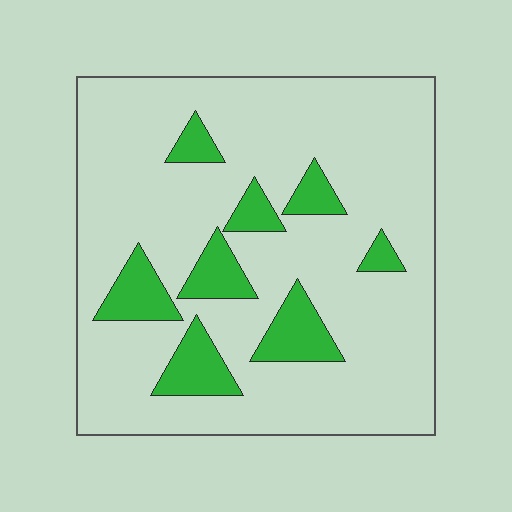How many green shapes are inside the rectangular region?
8.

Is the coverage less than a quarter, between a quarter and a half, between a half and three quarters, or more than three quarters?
Less than a quarter.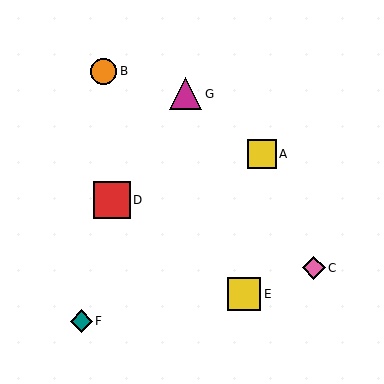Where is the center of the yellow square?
The center of the yellow square is at (244, 294).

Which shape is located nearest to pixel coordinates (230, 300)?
The yellow square (labeled E) at (244, 294) is nearest to that location.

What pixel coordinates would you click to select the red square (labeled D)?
Click at (112, 200) to select the red square D.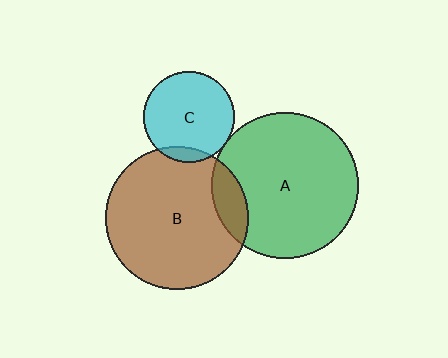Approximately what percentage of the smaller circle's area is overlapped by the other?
Approximately 10%.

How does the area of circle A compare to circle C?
Approximately 2.6 times.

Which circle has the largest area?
Circle A (green).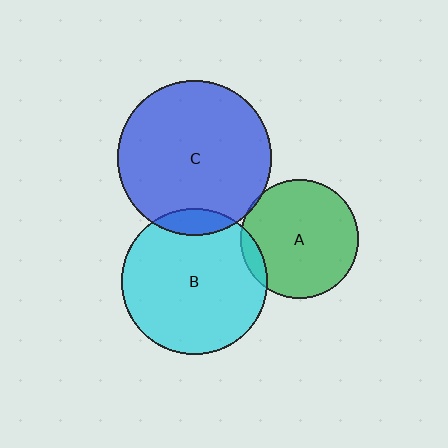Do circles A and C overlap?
Yes.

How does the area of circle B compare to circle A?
Approximately 1.5 times.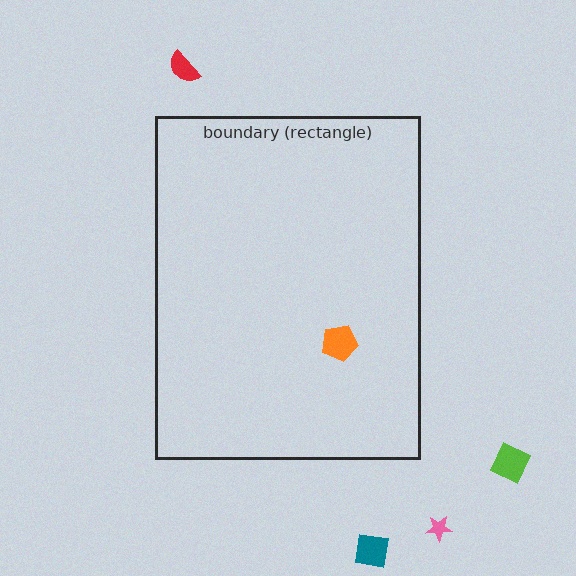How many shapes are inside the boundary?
1 inside, 4 outside.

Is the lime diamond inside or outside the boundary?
Outside.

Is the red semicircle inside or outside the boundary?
Outside.